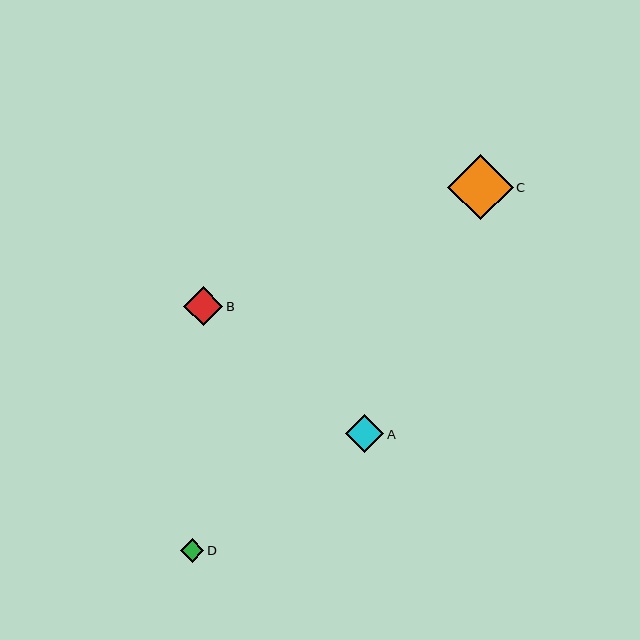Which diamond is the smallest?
Diamond D is the smallest with a size of approximately 24 pixels.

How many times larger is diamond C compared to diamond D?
Diamond C is approximately 2.8 times the size of diamond D.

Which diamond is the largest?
Diamond C is the largest with a size of approximately 65 pixels.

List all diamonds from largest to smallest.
From largest to smallest: C, B, A, D.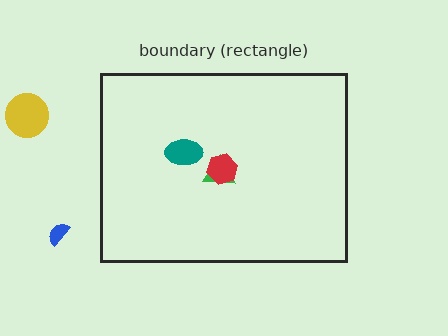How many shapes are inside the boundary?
3 inside, 2 outside.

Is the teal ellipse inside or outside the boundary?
Inside.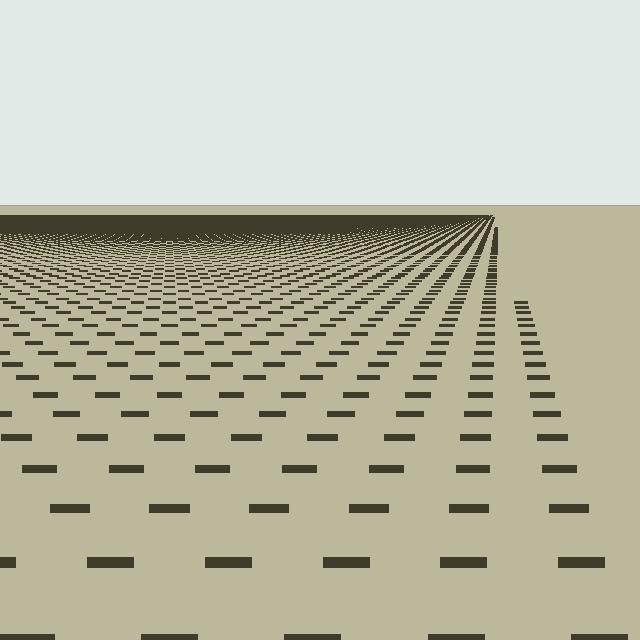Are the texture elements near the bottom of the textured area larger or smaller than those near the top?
Larger. Near the bottom, elements are closer to the viewer and appear at a bigger on-screen size.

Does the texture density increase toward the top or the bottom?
Density increases toward the top.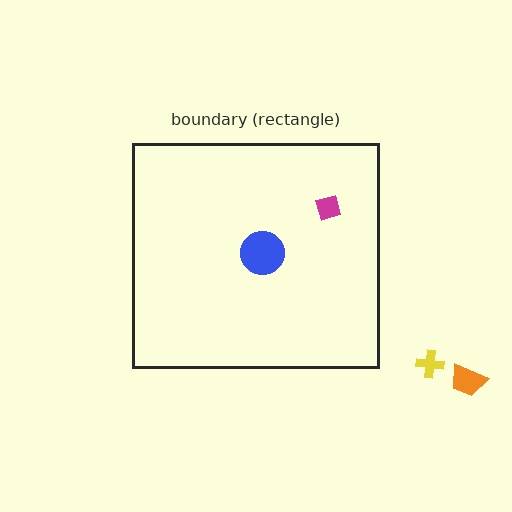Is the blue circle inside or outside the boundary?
Inside.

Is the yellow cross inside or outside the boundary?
Outside.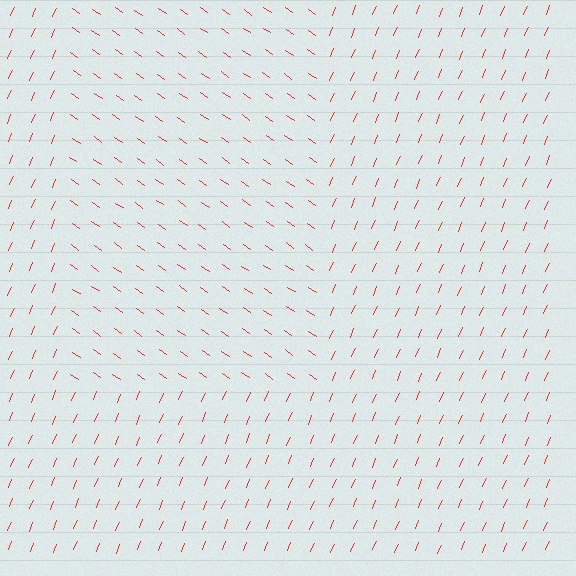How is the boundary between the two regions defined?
The boundary is defined purely by a change in line orientation (approximately 78 degrees difference). All lines are the same color and thickness.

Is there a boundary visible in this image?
Yes, there is a texture boundary formed by a change in line orientation.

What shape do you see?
I see a rectangle.